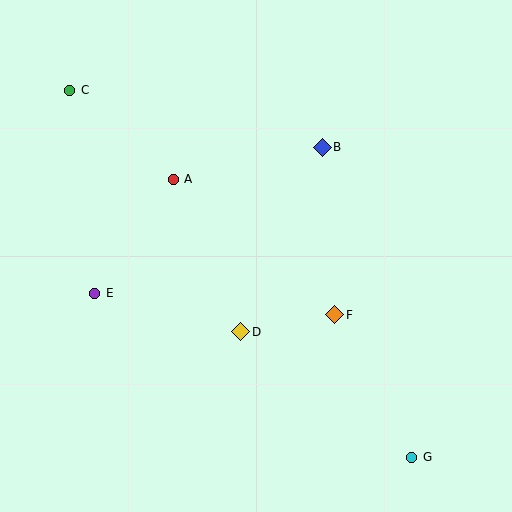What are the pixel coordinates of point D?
Point D is at (241, 332).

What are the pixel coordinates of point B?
Point B is at (322, 147).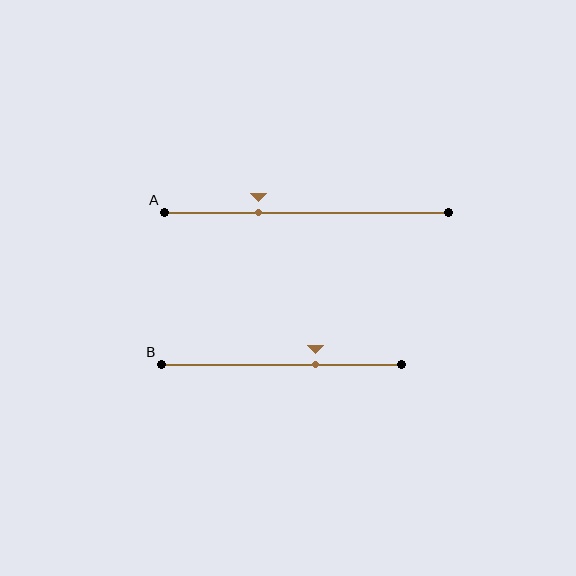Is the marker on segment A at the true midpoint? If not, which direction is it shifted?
No, the marker on segment A is shifted to the left by about 17% of the segment length.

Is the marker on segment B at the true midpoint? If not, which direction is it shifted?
No, the marker on segment B is shifted to the right by about 14% of the segment length.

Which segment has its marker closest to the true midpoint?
Segment B has its marker closest to the true midpoint.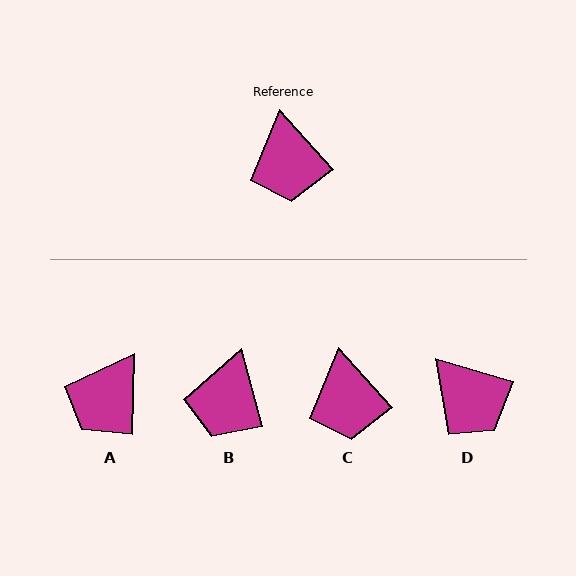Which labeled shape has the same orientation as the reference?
C.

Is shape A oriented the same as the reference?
No, it is off by about 43 degrees.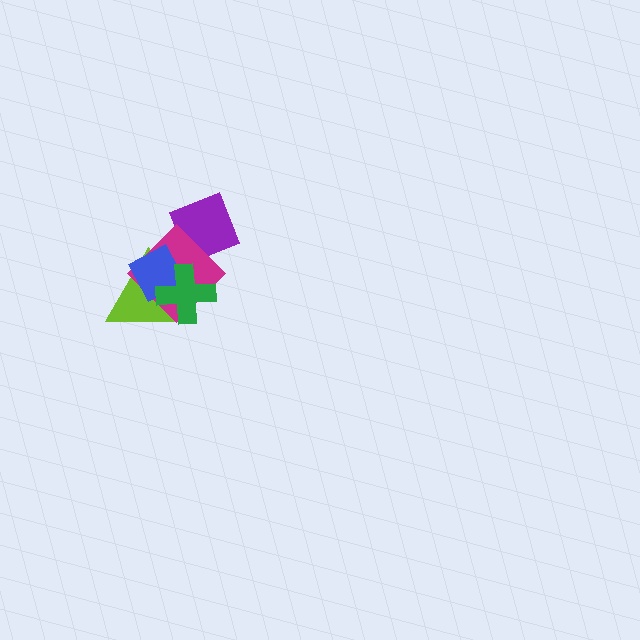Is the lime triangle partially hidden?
Yes, it is partially covered by another shape.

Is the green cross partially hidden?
No, no other shape covers it.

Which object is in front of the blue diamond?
The green cross is in front of the blue diamond.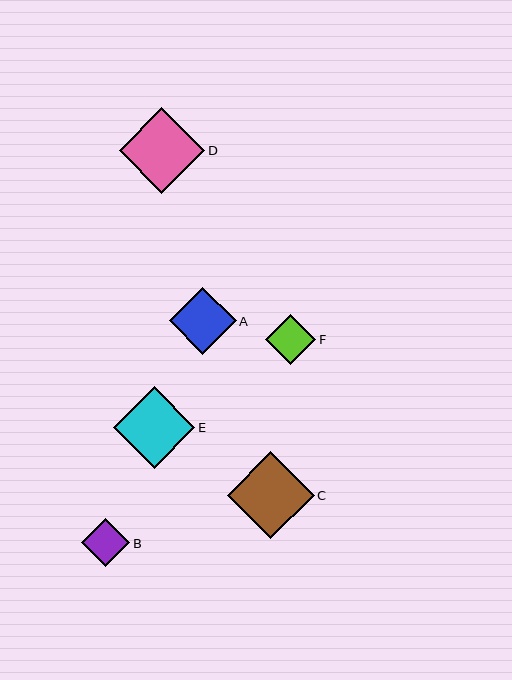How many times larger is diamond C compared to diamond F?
Diamond C is approximately 1.7 times the size of diamond F.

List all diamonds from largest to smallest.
From largest to smallest: C, D, E, A, F, B.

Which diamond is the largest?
Diamond C is the largest with a size of approximately 87 pixels.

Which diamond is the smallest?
Diamond B is the smallest with a size of approximately 48 pixels.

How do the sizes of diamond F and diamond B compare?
Diamond F and diamond B are approximately the same size.